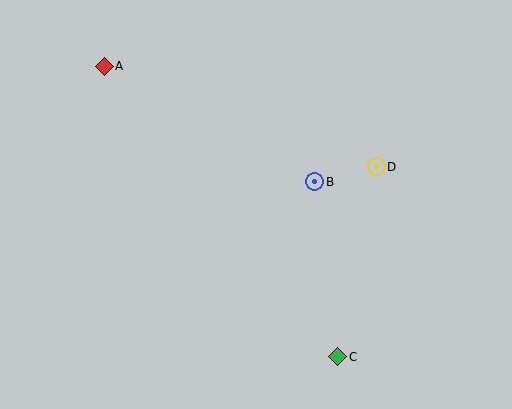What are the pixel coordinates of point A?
Point A is at (104, 66).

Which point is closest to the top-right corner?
Point D is closest to the top-right corner.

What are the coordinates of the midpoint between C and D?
The midpoint between C and D is at (357, 262).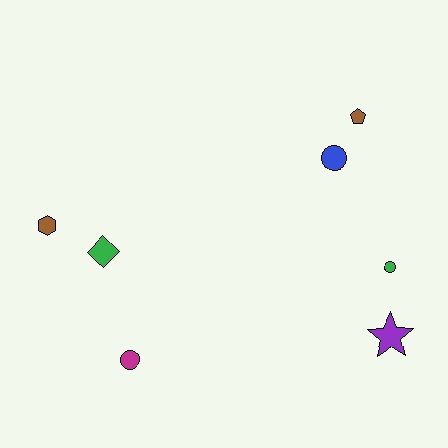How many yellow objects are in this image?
There are no yellow objects.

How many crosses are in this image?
There are no crosses.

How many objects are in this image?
There are 7 objects.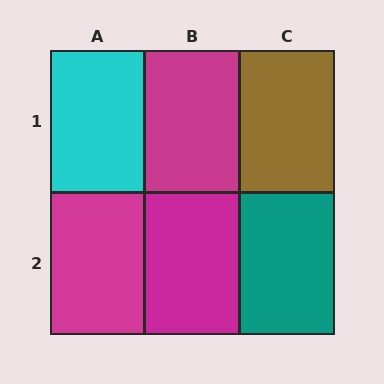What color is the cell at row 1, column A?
Cyan.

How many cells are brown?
1 cell is brown.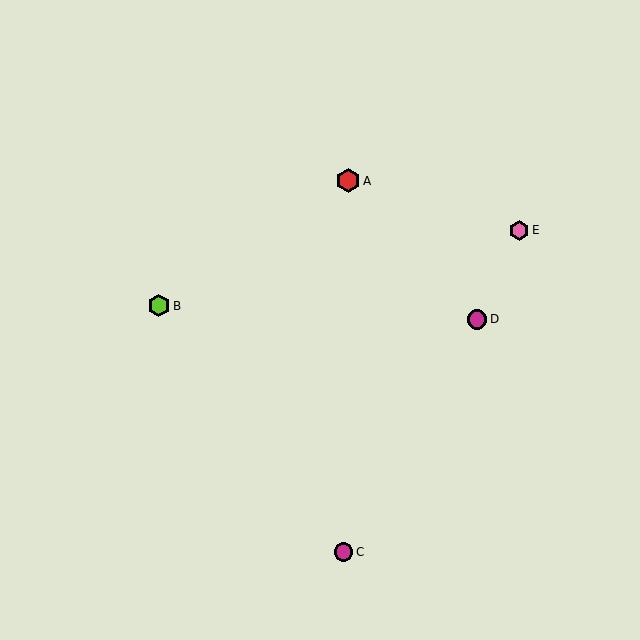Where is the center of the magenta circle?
The center of the magenta circle is at (477, 319).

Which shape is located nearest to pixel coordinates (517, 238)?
The pink hexagon (labeled E) at (519, 230) is nearest to that location.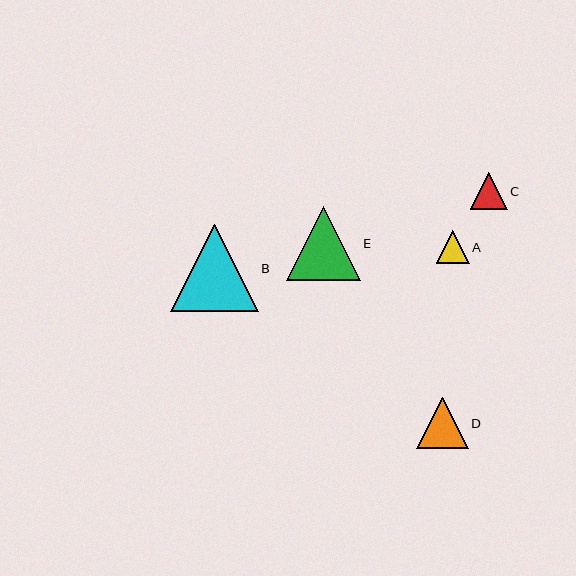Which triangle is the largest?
Triangle B is the largest with a size of approximately 87 pixels.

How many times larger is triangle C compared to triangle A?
Triangle C is approximately 1.1 times the size of triangle A.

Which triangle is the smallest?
Triangle A is the smallest with a size of approximately 33 pixels.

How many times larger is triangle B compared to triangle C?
Triangle B is approximately 2.4 times the size of triangle C.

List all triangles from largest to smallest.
From largest to smallest: B, E, D, C, A.